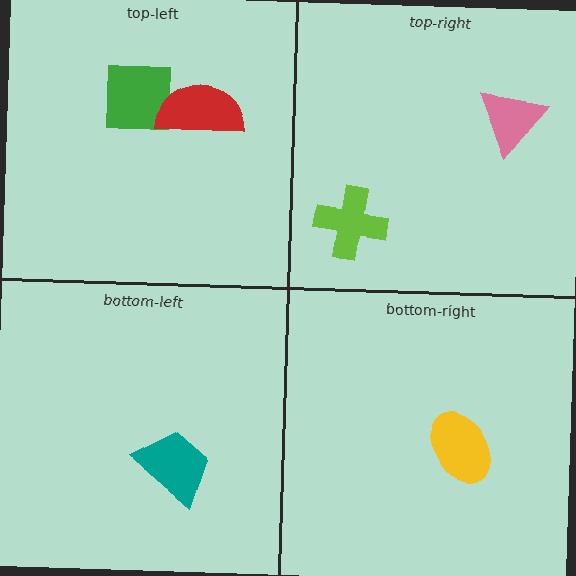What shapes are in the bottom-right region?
The yellow ellipse.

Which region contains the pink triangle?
The top-right region.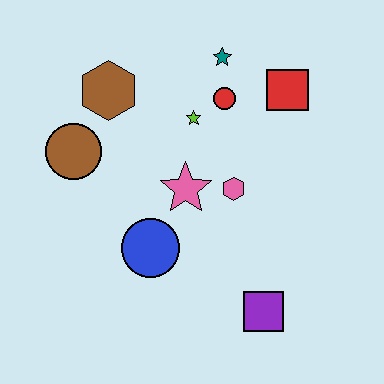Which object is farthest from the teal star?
The purple square is farthest from the teal star.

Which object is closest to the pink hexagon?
The pink star is closest to the pink hexagon.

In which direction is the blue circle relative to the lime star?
The blue circle is below the lime star.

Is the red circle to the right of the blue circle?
Yes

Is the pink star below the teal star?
Yes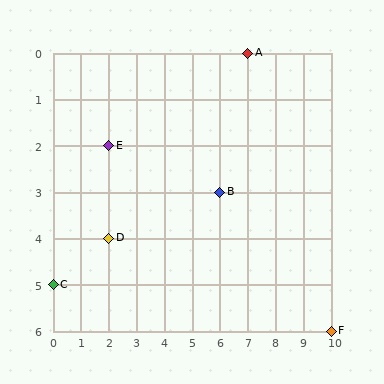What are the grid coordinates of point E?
Point E is at grid coordinates (2, 2).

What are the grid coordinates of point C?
Point C is at grid coordinates (0, 5).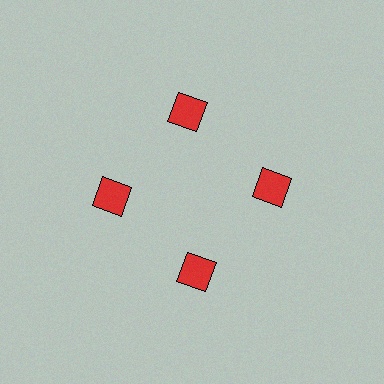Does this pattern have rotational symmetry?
Yes, this pattern has 4-fold rotational symmetry. It looks the same after rotating 90 degrees around the center.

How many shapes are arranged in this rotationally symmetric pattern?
There are 4 shapes, arranged in 4 groups of 1.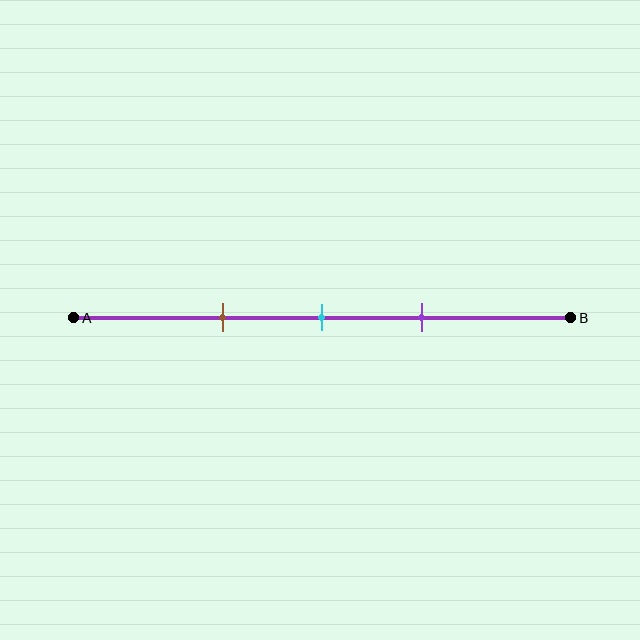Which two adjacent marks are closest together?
The cyan and purple marks are the closest adjacent pair.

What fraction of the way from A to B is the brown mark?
The brown mark is approximately 30% (0.3) of the way from A to B.